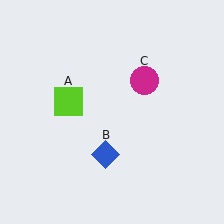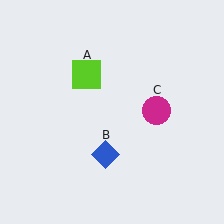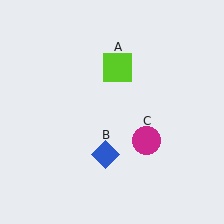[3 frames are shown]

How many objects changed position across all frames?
2 objects changed position: lime square (object A), magenta circle (object C).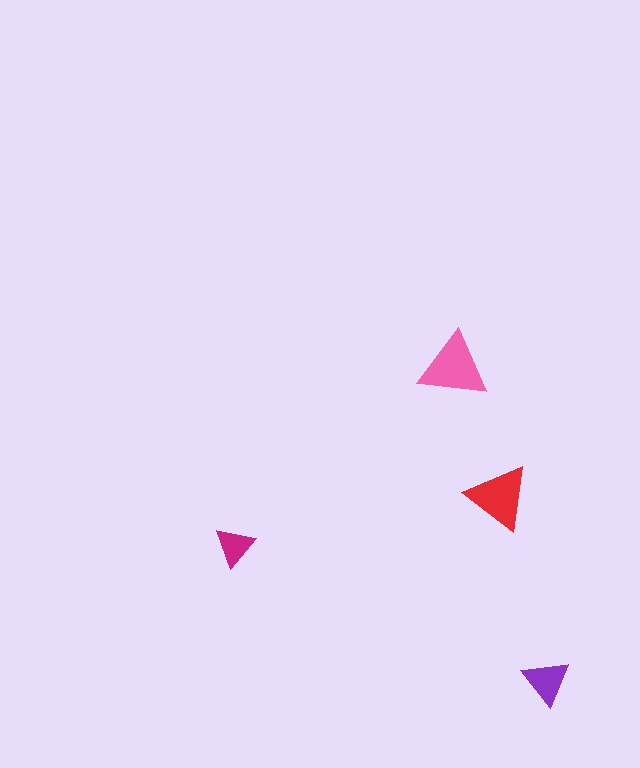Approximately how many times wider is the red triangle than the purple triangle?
About 1.5 times wider.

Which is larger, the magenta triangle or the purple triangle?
The purple one.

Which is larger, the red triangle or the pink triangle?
The pink one.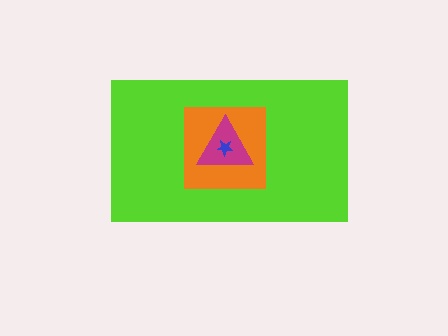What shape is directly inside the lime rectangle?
The orange square.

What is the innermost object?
The blue star.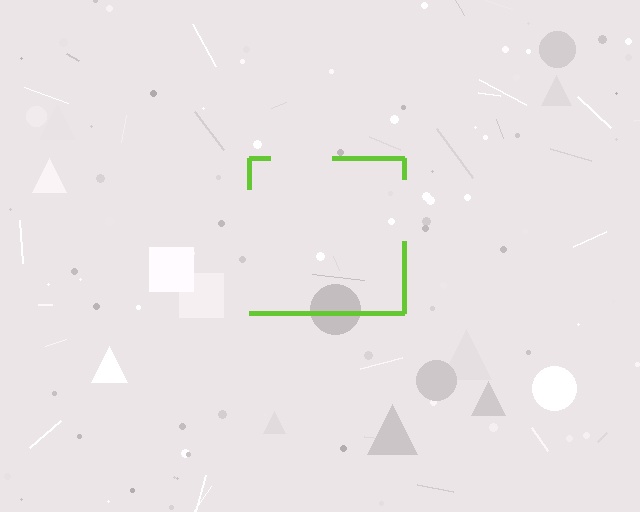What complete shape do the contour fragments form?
The contour fragments form a square.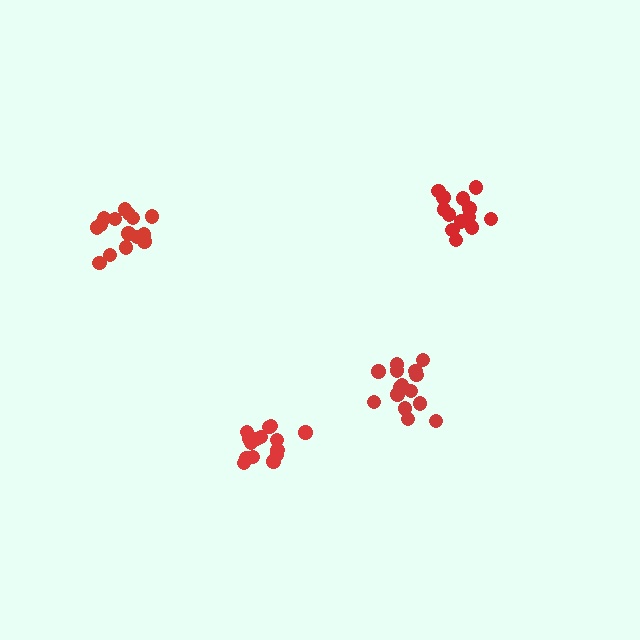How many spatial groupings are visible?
There are 4 spatial groupings.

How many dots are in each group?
Group 1: 15 dots, Group 2: 15 dots, Group 3: 15 dots, Group 4: 13 dots (58 total).